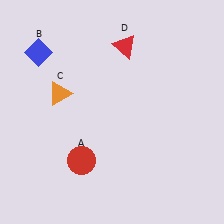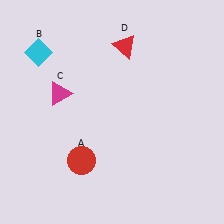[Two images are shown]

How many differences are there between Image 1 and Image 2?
There are 2 differences between the two images.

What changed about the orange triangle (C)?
In Image 1, C is orange. In Image 2, it changed to magenta.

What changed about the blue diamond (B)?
In Image 1, B is blue. In Image 2, it changed to cyan.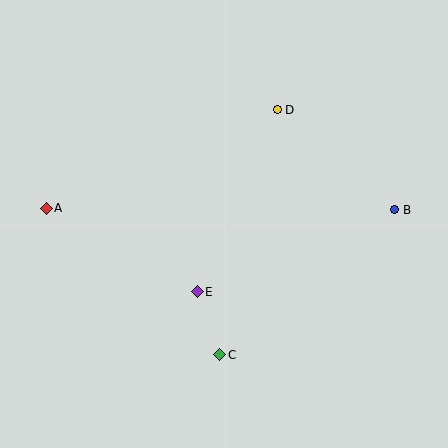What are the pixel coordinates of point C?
Point C is at (220, 355).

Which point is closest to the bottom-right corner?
Point B is closest to the bottom-right corner.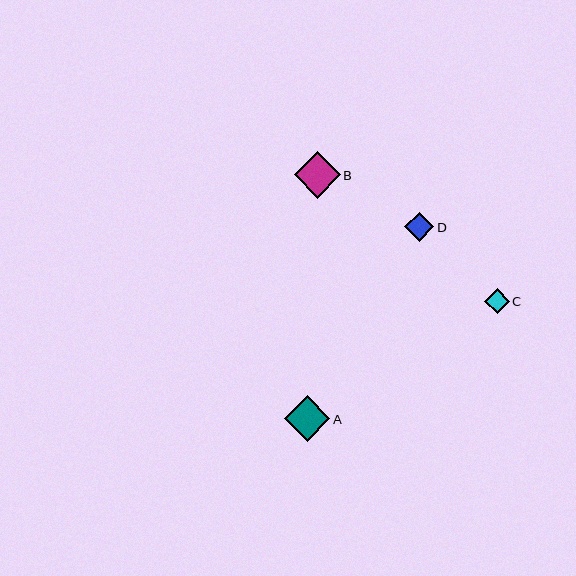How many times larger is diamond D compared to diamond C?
Diamond D is approximately 1.2 times the size of diamond C.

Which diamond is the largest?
Diamond B is the largest with a size of approximately 46 pixels.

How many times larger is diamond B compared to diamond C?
Diamond B is approximately 1.9 times the size of diamond C.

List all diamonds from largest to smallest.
From largest to smallest: B, A, D, C.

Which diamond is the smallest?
Diamond C is the smallest with a size of approximately 25 pixels.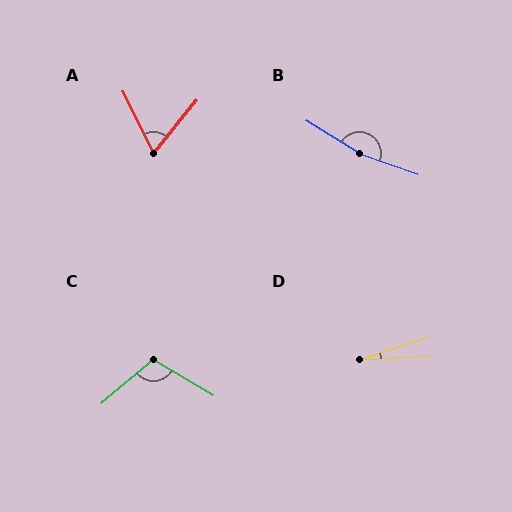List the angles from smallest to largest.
D (16°), A (65°), C (109°), B (168°).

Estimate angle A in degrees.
Approximately 65 degrees.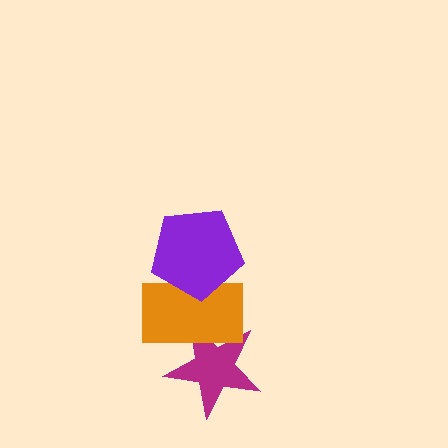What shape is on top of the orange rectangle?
The purple pentagon is on top of the orange rectangle.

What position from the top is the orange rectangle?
The orange rectangle is 2nd from the top.